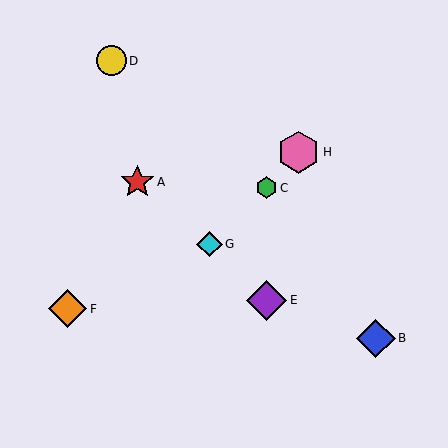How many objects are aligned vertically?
2 objects (C, E) are aligned vertically.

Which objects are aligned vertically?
Objects C, E are aligned vertically.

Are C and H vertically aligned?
No, C is at x≈267 and H is at x≈299.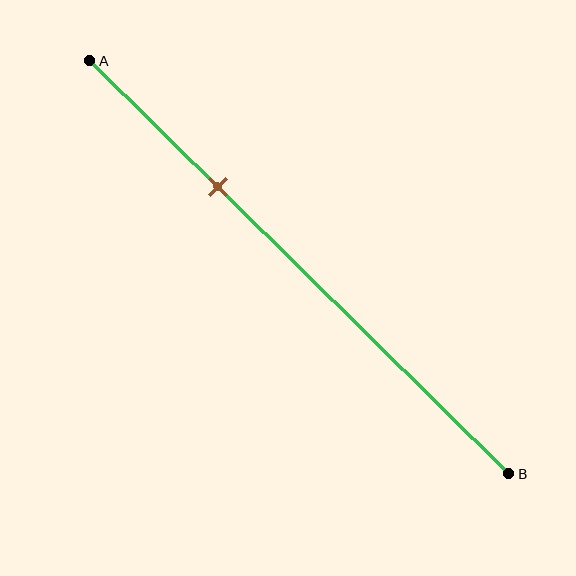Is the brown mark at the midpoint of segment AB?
No, the mark is at about 30% from A, not at the 50% midpoint.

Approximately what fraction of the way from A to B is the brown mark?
The brown mark is approximately 30% of the way from A to B.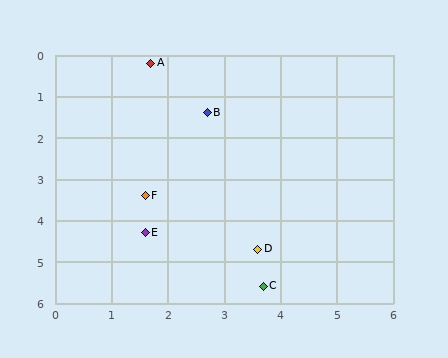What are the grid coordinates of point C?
Point C is at approximately (3.7, 5.6).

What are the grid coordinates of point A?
Point A is at approximately (1.7, 0.2).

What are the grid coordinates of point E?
Point E is at approximately (1.6, 4.3).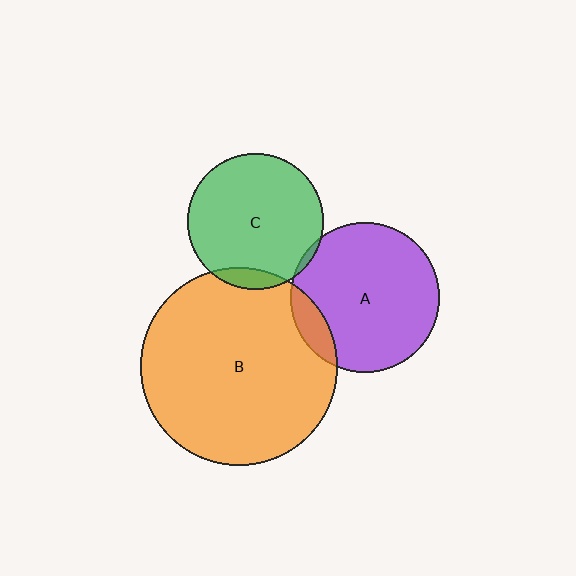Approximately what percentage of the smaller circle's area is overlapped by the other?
Approximately 10%.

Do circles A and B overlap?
Yes.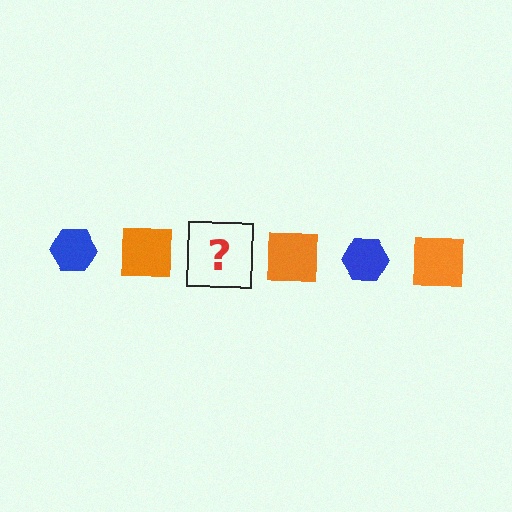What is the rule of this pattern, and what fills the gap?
The rule is that the pattern alternates between blue hexagon and orange square. The gap should be filled with a blue hexagon.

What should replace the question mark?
The question mark should be replaced with a blue hexagon.